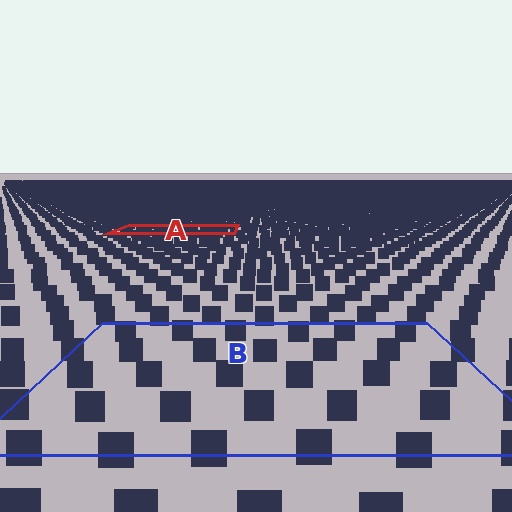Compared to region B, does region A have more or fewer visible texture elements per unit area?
Region A has more texture elements per unit area — they are packed more densely because it is farther away.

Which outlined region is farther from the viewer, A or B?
Region A is farther from the viewer — the texture elements inside it appear smaller and more densely packed.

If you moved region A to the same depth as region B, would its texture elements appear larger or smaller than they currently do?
They would appear larger. At a closer depth, the same texture elements are projected at a bigger on-screen size.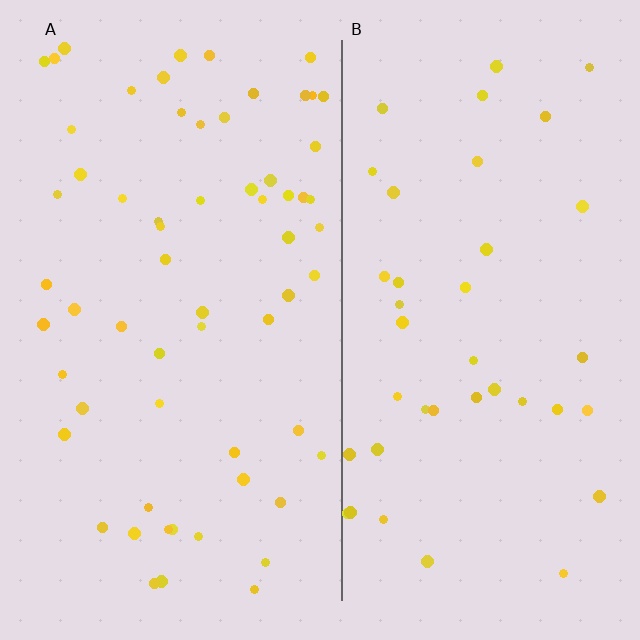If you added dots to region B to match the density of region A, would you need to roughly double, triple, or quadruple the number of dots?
Approximately double.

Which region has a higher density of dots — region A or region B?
A (the left).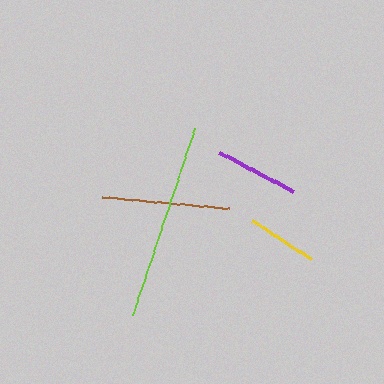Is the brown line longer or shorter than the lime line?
The lime line is longer than the brown line.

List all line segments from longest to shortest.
From longest to shortest: lime, brown, purple, yellow.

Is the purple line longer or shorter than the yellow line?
The purple line is longer than the yellow line.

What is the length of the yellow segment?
The yellow segment is approximately 71 pixels long.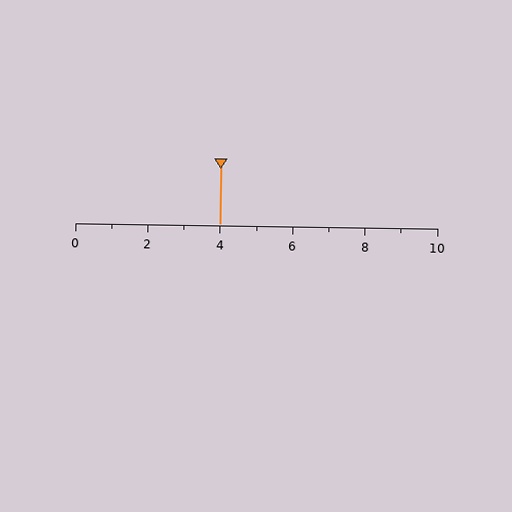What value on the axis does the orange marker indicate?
The marker indicates approximately 4.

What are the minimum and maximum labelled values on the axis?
The axis runs from 0 to 10.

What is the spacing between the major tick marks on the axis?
The major ticks are spaced 2 apart.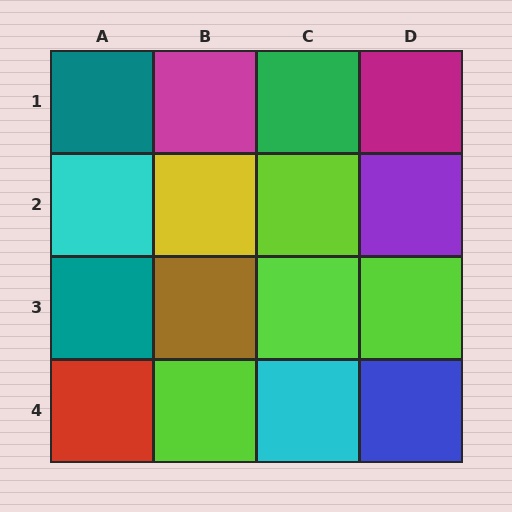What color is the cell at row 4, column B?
Lime.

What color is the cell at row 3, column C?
Lime.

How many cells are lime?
4 cells are lime.